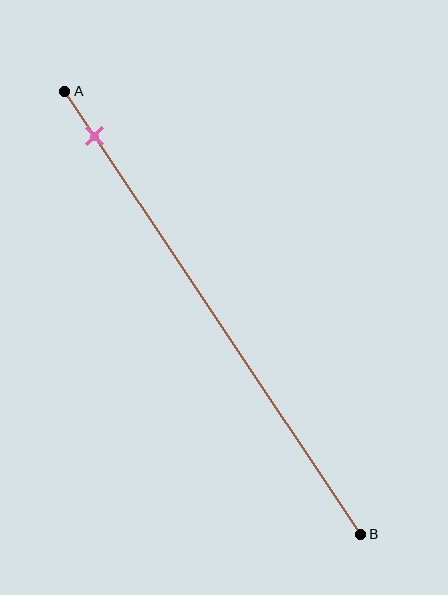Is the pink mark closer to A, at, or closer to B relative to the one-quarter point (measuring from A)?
The pink mark is closer to point A than the one-quarter point of segment AB.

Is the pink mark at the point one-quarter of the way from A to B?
No, the mark is at about 10% from A, not at the 25% one-quarter point.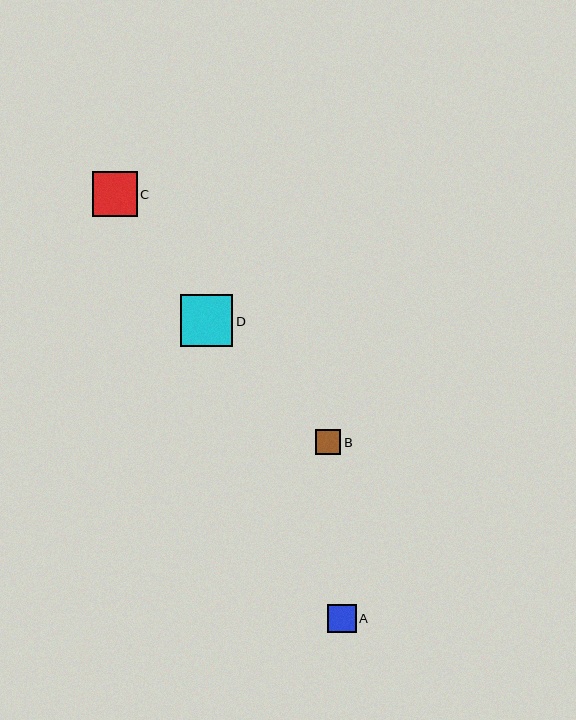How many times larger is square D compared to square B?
Square D is approximately 2.1 times the size of square B.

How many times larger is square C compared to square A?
Square C is approximately 1.6 times the size of square A.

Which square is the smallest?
Square B is the smallest with a size of approximately 25 pixels.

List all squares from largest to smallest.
From largest to smallest: D, C, A, B.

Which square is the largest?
Square D is the largest with a size of approximately 52 pixels.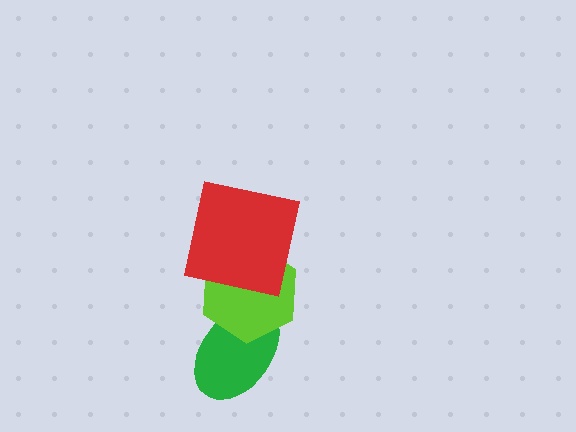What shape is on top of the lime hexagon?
The red square is on top of the lime hexagon.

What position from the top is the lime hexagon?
The lime hexagon is 2nd from the top.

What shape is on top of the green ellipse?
The lime hexagon is on top of the green ellipse.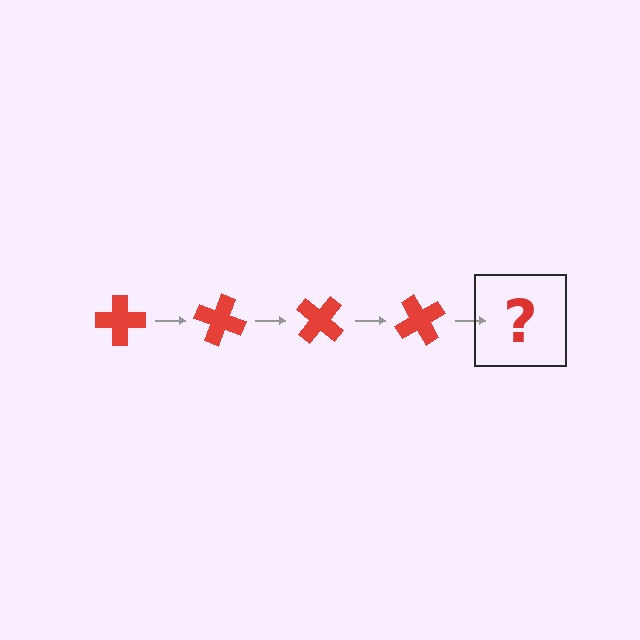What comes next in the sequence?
The next element should be a red cross rotated 80 degrees.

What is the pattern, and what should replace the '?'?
The pattern is that the cross rotates 20 degrees each step. The '?' should be a red cross rotated 80 degrees.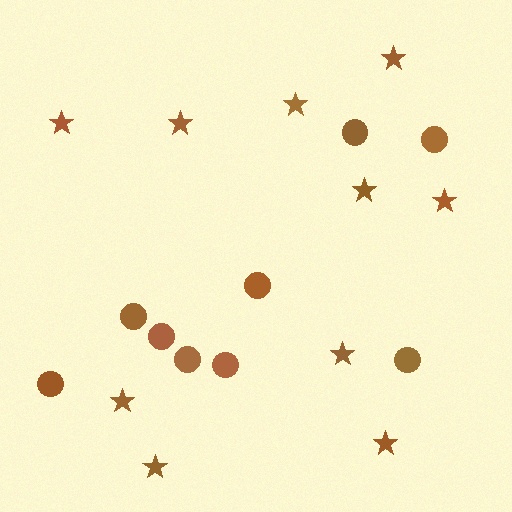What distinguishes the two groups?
There are 2 groups: one group of stars (10) and one group of circles (9).